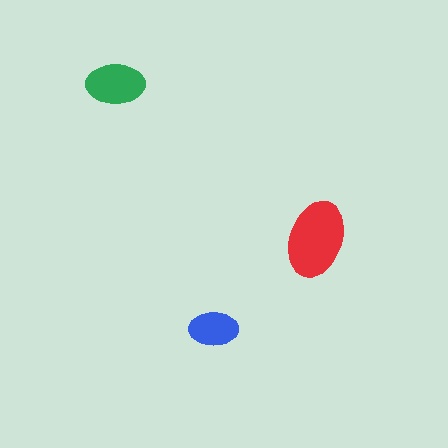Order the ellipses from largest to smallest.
the red one, the green one, the blue one.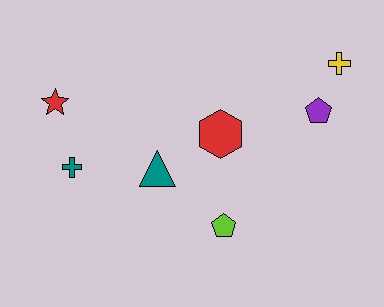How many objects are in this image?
There are 7 objects.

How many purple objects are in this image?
There is 1 purple object.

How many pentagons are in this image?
There are 2 pentagons.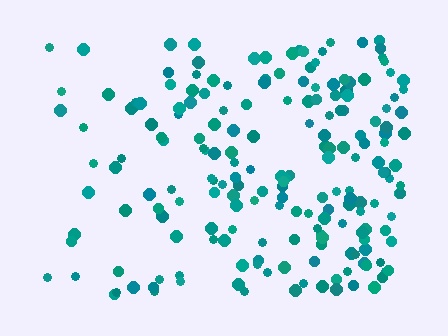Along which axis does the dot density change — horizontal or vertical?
Horizontal.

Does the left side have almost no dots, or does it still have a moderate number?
Still a moderate number, just noticeably fewer than the right.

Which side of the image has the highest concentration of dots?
The right.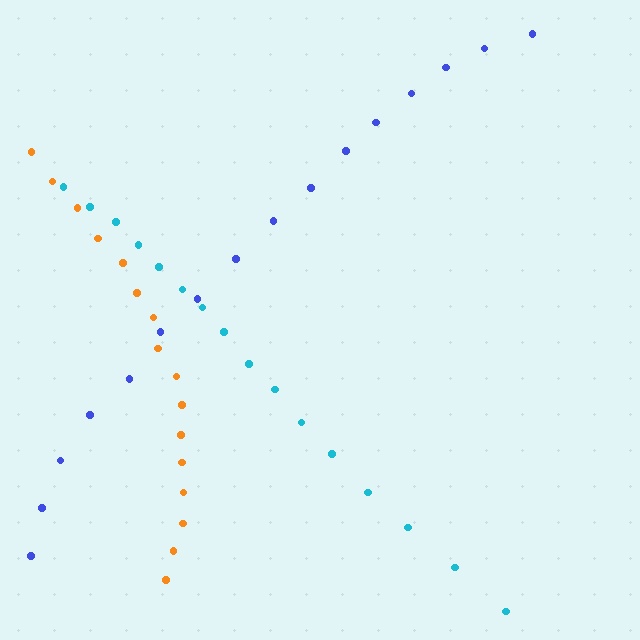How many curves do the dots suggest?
There are 3 distinct paths.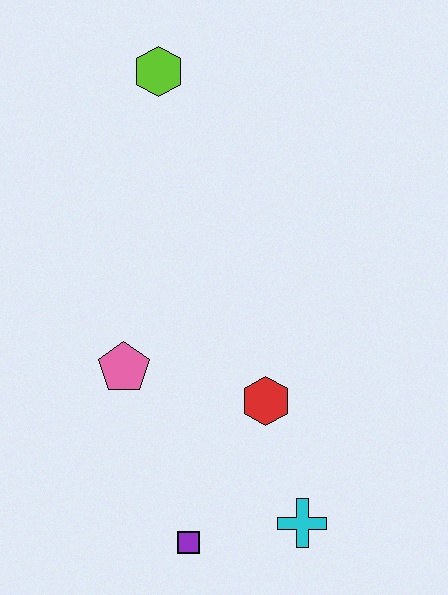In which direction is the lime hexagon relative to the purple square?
The lime hexagon is above the purple square.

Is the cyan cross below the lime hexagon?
Yes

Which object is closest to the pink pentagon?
The red hexagon is closest to the pink pentagon.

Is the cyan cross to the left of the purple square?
No